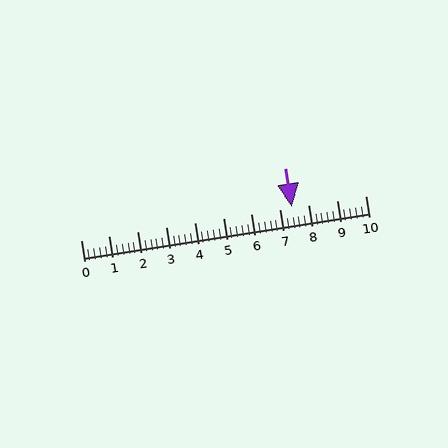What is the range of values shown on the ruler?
The ruler shows values from 0 to 10.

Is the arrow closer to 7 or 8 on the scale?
The arrow is closer to 7.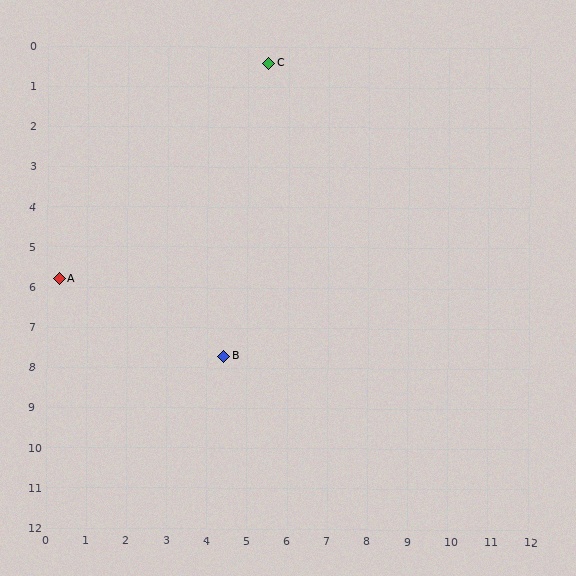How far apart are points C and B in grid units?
Points C and B are about 7.4 grid units apart.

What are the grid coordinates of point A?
Point A is at approximately (0.3, 5.8).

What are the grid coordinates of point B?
Point B is at approximately (4.4, 7.7).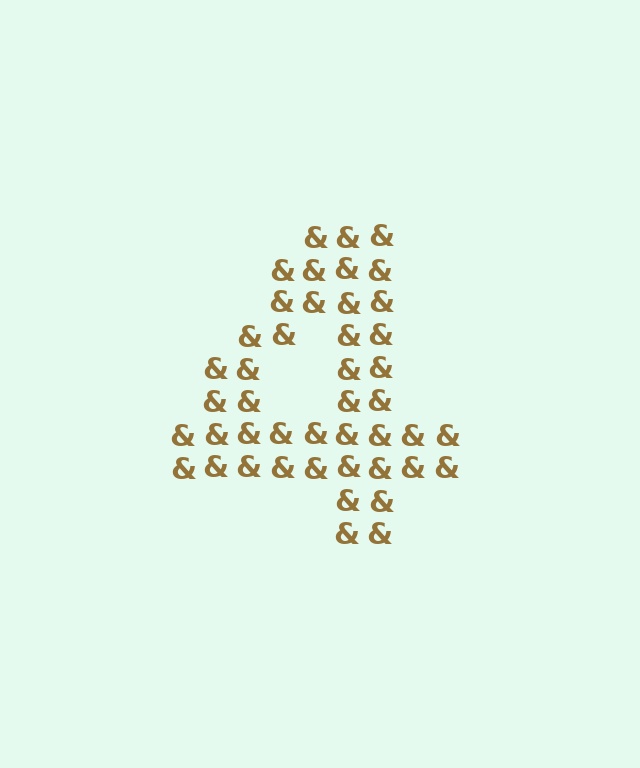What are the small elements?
The small elements are ampersands.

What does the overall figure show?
The overall figure shows the digit 4.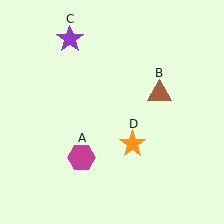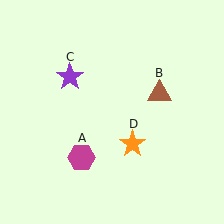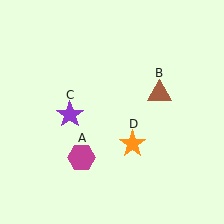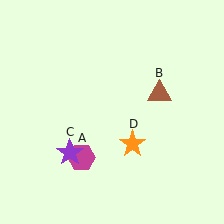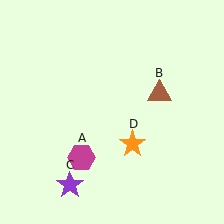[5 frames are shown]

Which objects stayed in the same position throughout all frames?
Magenta hexagon (object A) and brown triangle (object B) and orange star (object D) remained stationary.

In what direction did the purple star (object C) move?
The purple star (object C) moved down.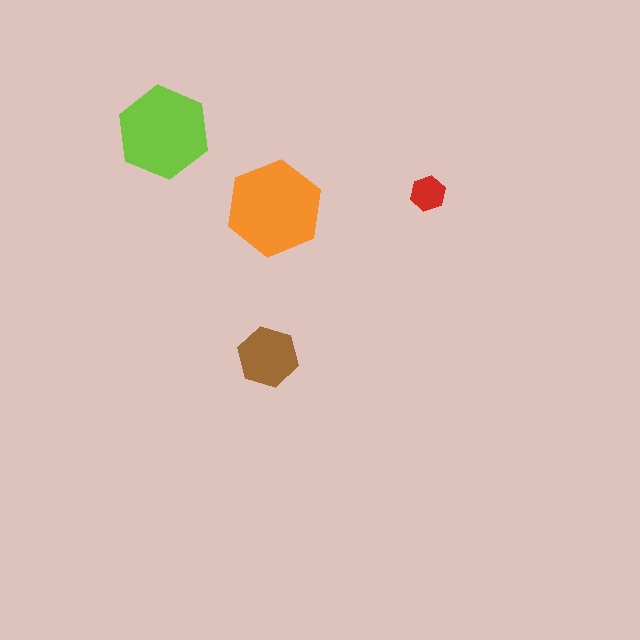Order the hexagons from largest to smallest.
the orange one, the lime one, the brown one, the red one.